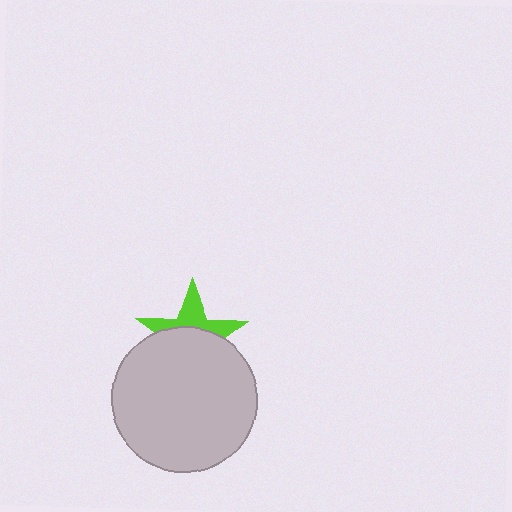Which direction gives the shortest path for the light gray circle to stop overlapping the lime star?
Moving down gives the shortest separation.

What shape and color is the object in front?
The object in front is a light gray circle.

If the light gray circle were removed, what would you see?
You would see the complete lime star.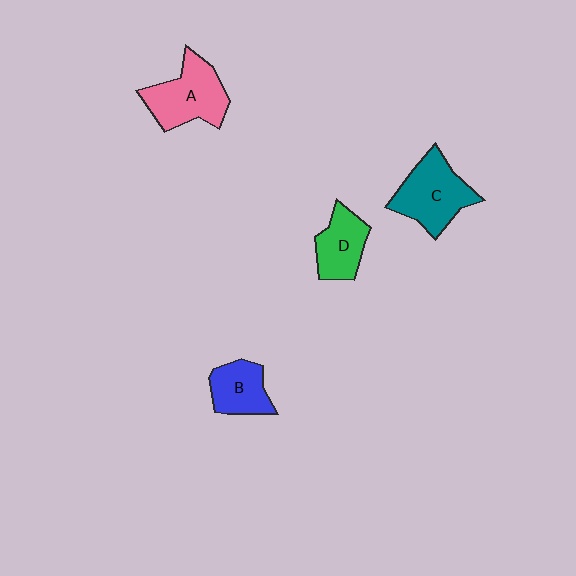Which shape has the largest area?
Shape C (teal).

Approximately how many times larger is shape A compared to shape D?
Approximately 1.4 times.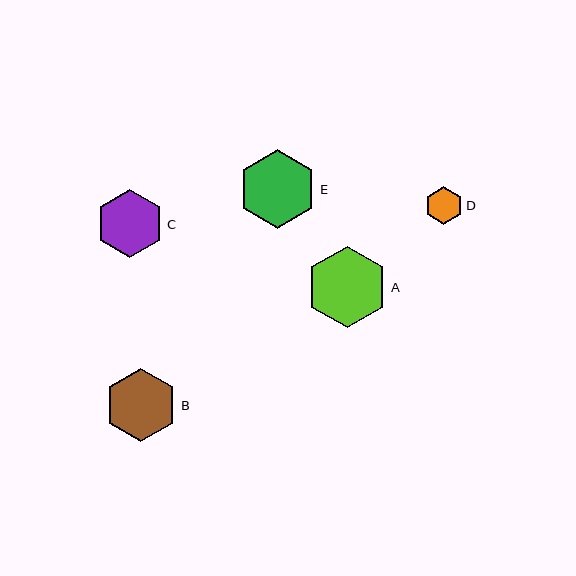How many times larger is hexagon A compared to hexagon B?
Hexagon A is approximately 1.1 times the size of hexagon B.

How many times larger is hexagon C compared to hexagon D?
Hexagon C is approximately 1.8 times the size of hexagon D.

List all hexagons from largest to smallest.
From largest to smallest: A, E, B, C, D.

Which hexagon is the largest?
Hexagon A is the largest with a size of approximately 81 pixels.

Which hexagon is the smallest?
Hexagon D is the smallest with a size of approximately 38 pixels.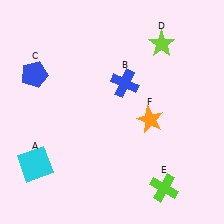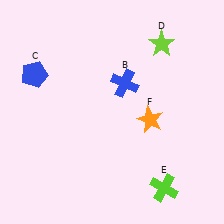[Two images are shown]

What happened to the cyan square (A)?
The cyan square (A) was removed in Image 2. It was in the bottom-left area of Image 1.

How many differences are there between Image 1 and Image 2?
There is 1 difference between the two images.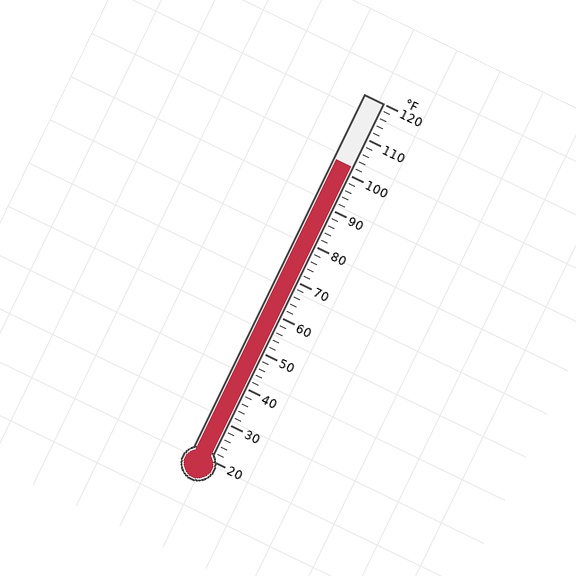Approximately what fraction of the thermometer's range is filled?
The thermometer is filled to approximately 80% of its range.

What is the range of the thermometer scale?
The thermometer scale ranges from 20°F to 120°F.